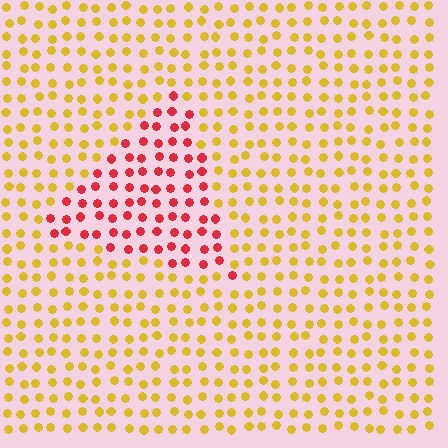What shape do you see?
I see a triangle.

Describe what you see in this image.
The image is filled with small yellow elements in a uniform arrangement. A triangle-shaped region is visible where the elements are tinted to a slightly different hue, forming a subtle color boundary.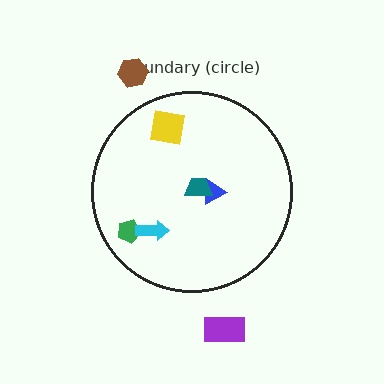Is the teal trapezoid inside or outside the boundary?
Inside.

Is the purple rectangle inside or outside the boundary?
Outside.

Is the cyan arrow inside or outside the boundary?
Inside.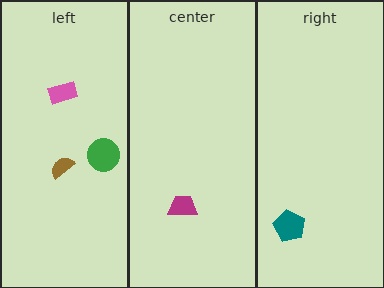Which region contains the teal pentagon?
The right region.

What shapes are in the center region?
The magenta trapezoid.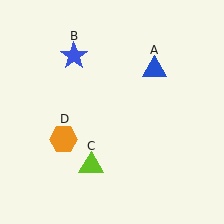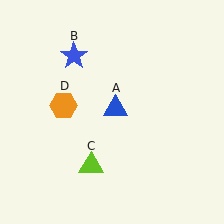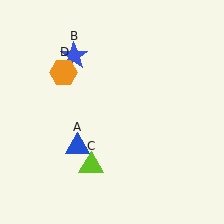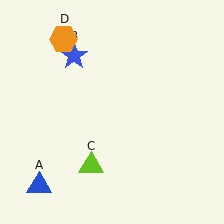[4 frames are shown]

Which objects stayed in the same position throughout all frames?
Blue star (object B) and lime triangle (object C) remained stationary.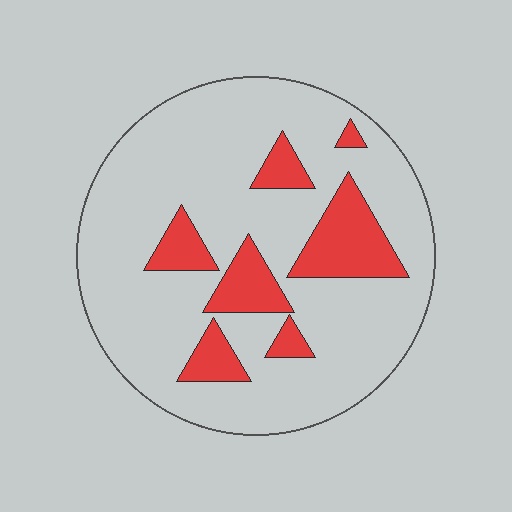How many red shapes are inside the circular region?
7.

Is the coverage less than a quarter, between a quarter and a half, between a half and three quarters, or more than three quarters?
Less than a quarter.